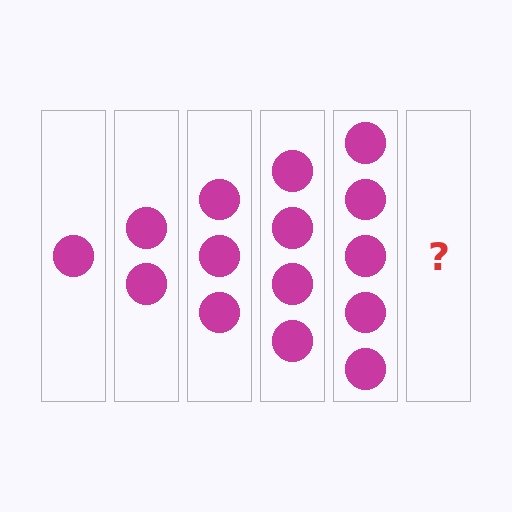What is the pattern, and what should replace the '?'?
The pattern is that each step adds one more circle. The '?' should be 6 circles.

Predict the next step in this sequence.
The next step is 6 circles.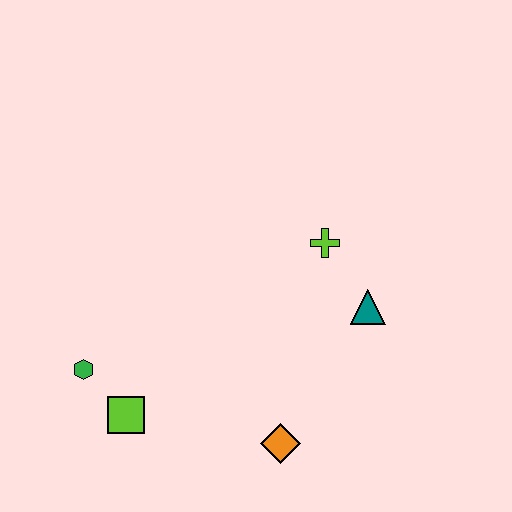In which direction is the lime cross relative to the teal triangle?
The lime cross is above the teal triangle.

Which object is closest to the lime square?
The green hexagon is closest to the lime square.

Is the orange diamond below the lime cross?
Yes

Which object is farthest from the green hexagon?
The teal triangle is farthest from the green hexagon.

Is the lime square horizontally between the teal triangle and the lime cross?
No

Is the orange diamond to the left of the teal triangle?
Yes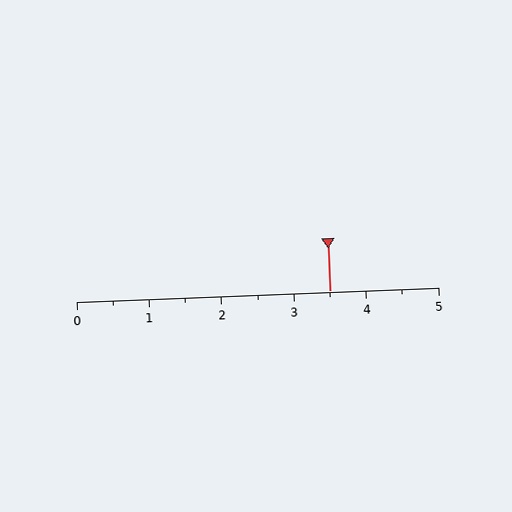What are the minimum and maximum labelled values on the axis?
The axis runs from 0 to 5.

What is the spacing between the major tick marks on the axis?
The major ticks are spaced 1 apart.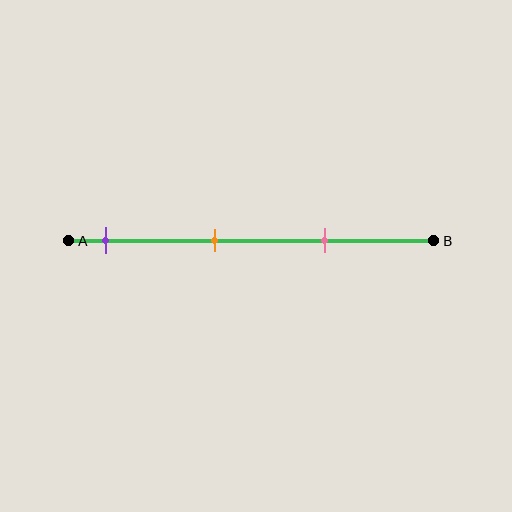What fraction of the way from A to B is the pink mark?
The pink mark is approximately 70% (0.7) of the way from A to B.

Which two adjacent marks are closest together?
The orange and pink marks are the closest adjacent pair.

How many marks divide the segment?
There are 3 marks dividing the segment.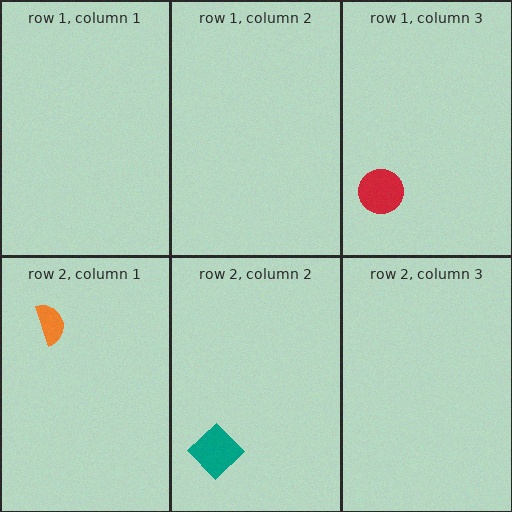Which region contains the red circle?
The row 1, column 3 region.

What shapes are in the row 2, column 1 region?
The orange semicircle.